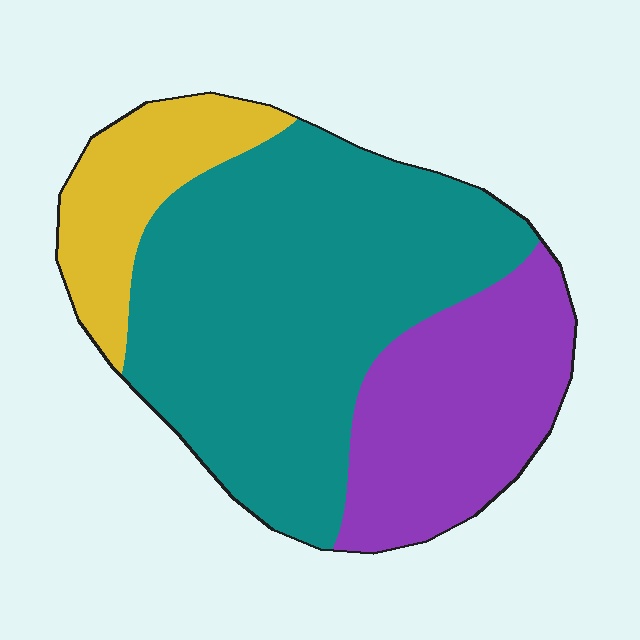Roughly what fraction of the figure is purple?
Purple takes up between a sixth and a third of the figure.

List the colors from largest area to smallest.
From largest to smallest: teal, purple, yellow.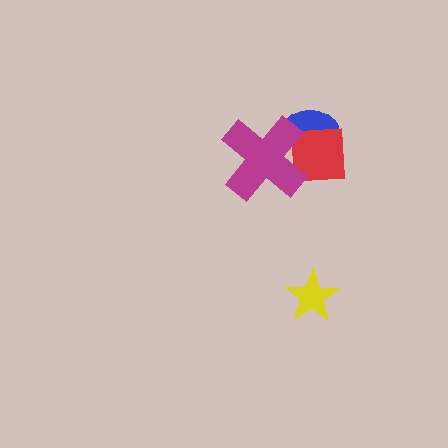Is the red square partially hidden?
Yes, it is partially covered by another shape.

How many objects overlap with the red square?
2 objects overlap with the red square.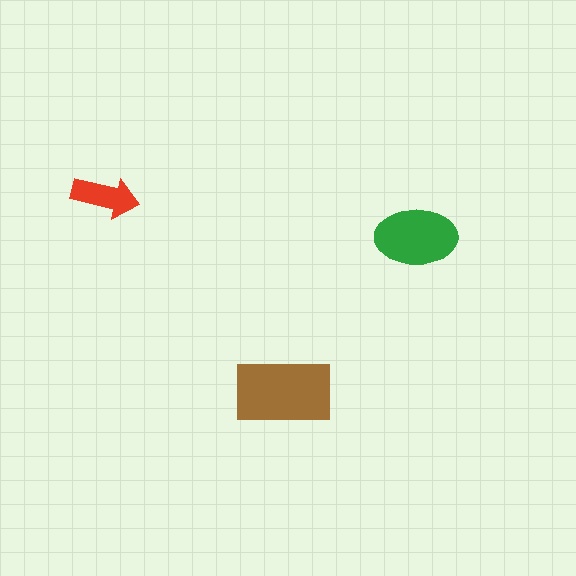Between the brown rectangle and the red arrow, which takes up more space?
The brown rectangle.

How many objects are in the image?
There are 3 objects in the image.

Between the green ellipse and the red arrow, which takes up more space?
The green ellipse.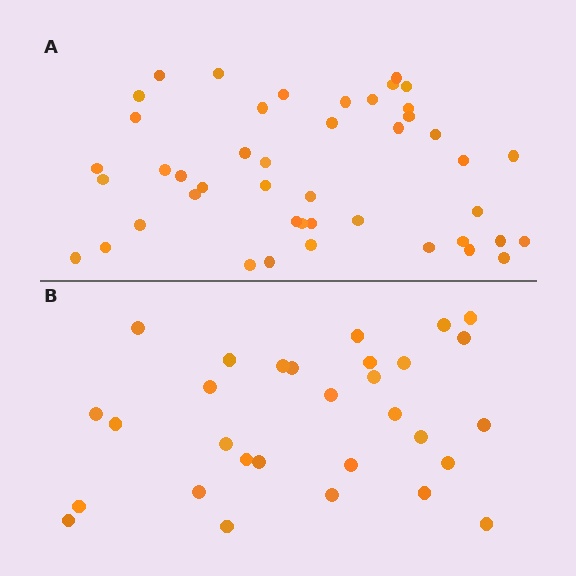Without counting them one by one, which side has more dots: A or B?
Region A (the top region) has more dots.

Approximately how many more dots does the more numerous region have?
Region A has approximately 15 more dots than region B.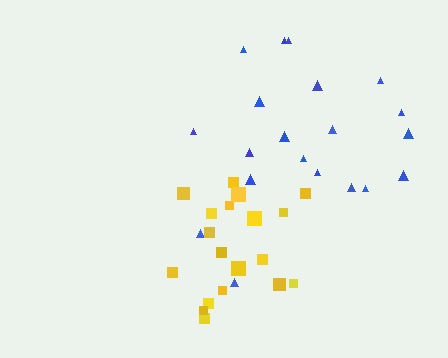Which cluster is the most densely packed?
Yellow.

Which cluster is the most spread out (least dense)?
Blue.